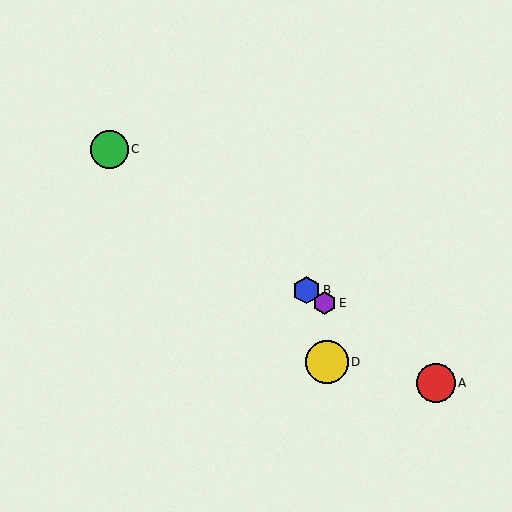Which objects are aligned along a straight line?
Objects A, B, C, E are aligned along a straight line.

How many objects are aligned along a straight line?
4 objects (A, B, C, E) are aligned along a straight line.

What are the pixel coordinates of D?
Object D is at (327, 362).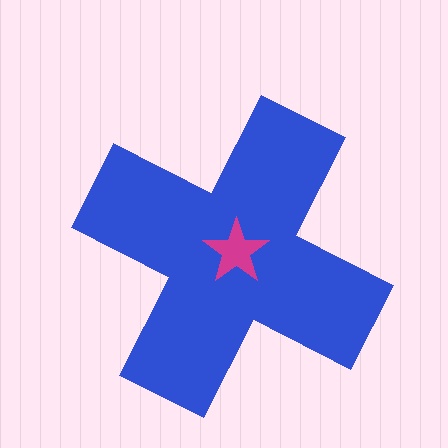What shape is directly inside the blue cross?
The magenta star.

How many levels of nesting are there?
2.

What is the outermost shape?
The blue cross.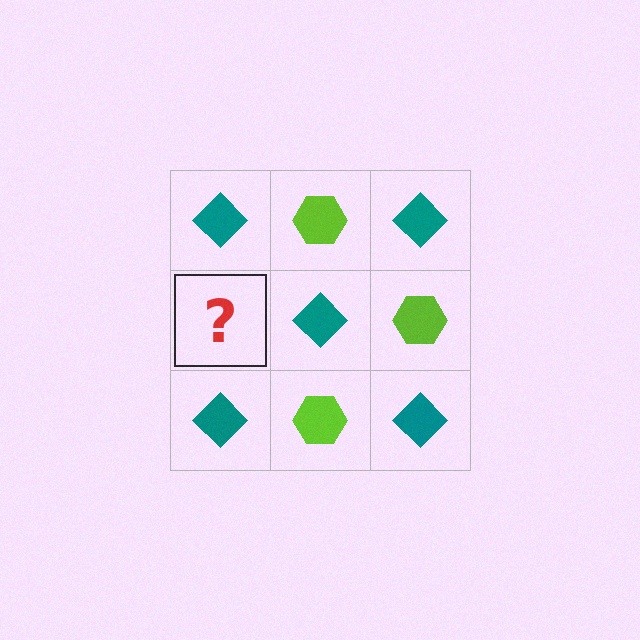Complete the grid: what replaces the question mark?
The question mark should be replaced with a lime hexagon.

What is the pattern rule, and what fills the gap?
The rule is that it alternates teal diamond and lime hexagon in a checkerboard pattern. The gap should be filled with a lime hexagon.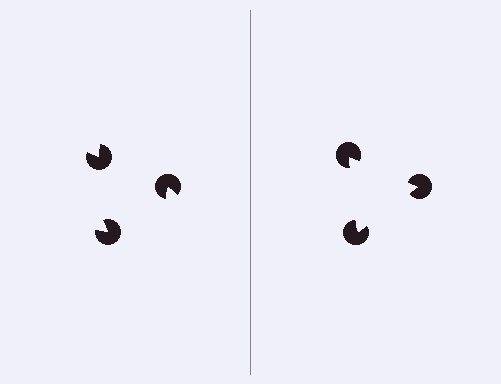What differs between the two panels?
The pac-man discs are positioned identically on both sides; only the wedge orientations differ. On the right they align to a triangle; on the left they are misaligned.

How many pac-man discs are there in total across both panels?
6 — 3 on each side.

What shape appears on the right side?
An illusory triangle.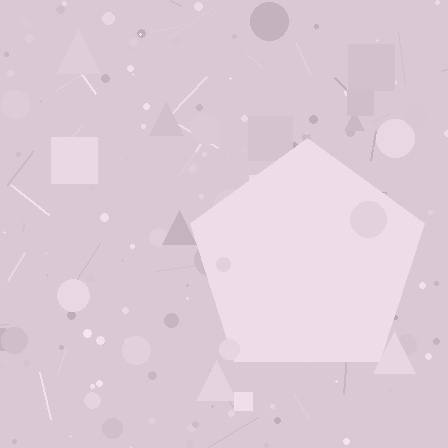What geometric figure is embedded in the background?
A pentagon is embedded in the background.